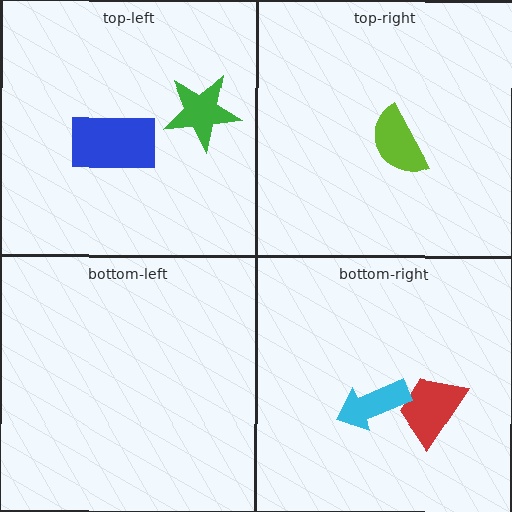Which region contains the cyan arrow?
The bottom-right region.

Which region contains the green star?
The top-left region.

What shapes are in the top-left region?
The green star, the blue rectangle.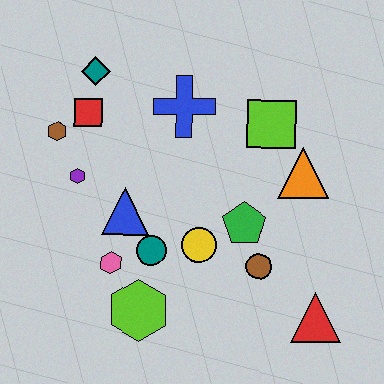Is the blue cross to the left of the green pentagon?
Yes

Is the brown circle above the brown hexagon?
No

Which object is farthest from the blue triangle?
The red triangle is farthest from the blue triangle.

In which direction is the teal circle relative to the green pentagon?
The teal circle is to the left of the green pentagon.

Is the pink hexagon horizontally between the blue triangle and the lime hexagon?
No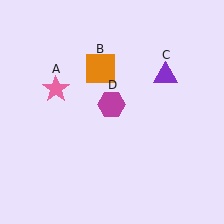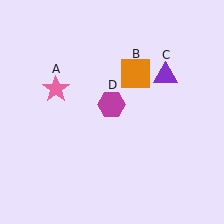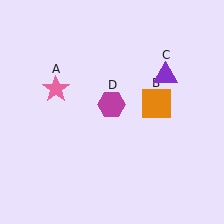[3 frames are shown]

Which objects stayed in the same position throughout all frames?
Pink star (object A) and purple triangle (object C) and magenta hexagon (object D) remained stationary.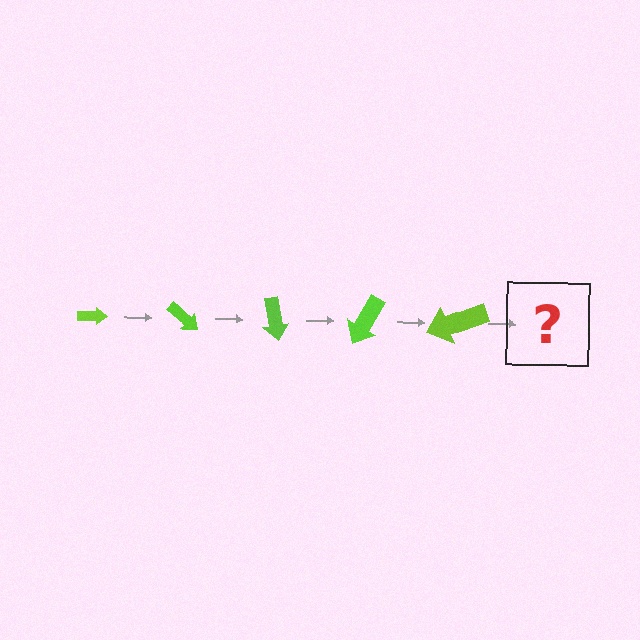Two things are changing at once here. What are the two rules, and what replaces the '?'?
The two rules are that the arrow grows larger each step and it rotates 40 degrees each step. The '?' should be an arrow, larger than the previous one and rotated 200 degrees from the start.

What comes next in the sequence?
The next element should be an arrow, larger than the previous one and rotated 200 degrees from the start.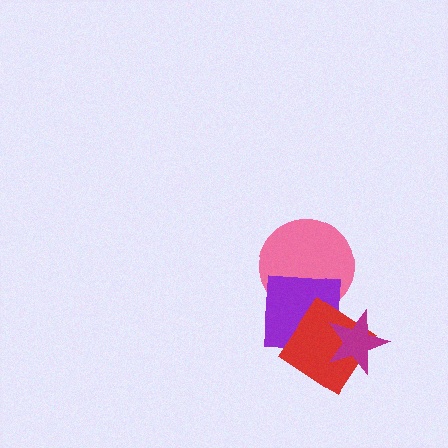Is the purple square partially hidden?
Yes, it is partially covered by another shape.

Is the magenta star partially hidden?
No, no other shape covers it.